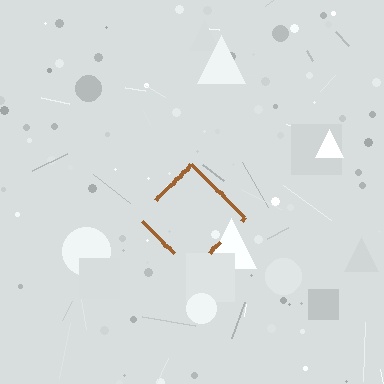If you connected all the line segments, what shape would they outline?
They would outline a diamond.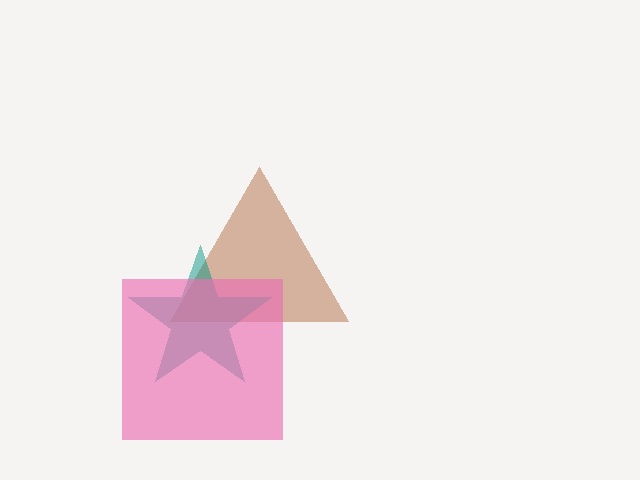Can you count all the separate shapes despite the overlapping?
Yes, there are 3 separate shapes.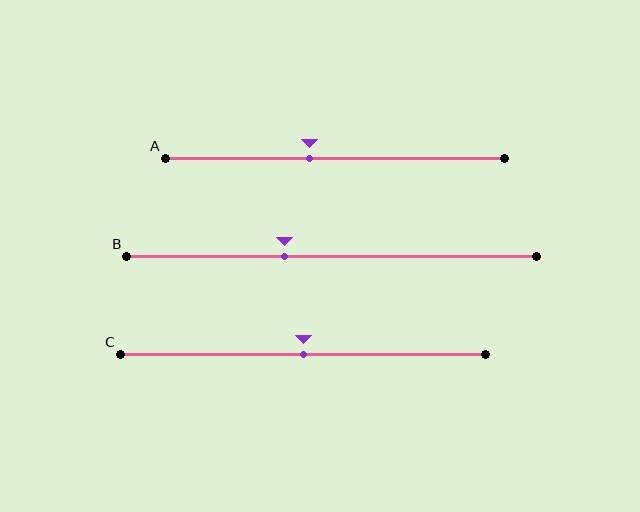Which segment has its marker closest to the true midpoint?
Segment C has its marker closest to the true midpoint.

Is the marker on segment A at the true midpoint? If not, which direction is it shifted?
No, the marker on segment A is shifted to the left by about 7% of the segment length.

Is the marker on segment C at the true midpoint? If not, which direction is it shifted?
Yes, the marker on segment C is at the true midpoint.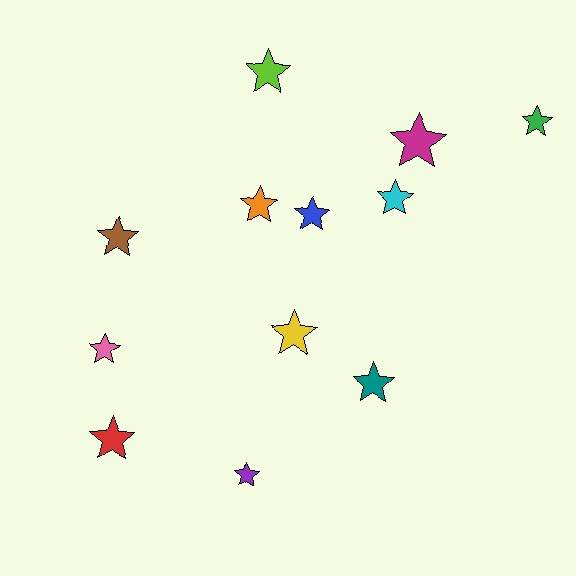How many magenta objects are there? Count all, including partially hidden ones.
There is 1 magenta object.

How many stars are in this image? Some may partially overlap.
There are 12 stars.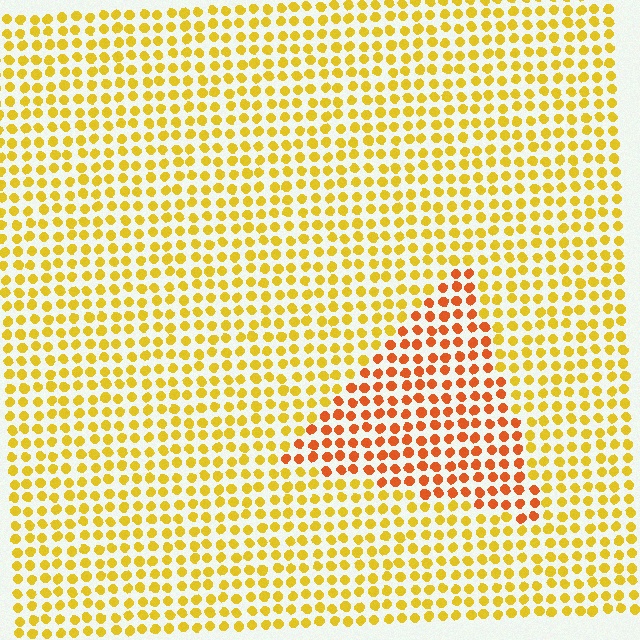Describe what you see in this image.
The image is filled with small yellow elements in a uniform arrangement. A triangle-shaped region is visible where the elements are tinted to a slightly different hue, forming a subtle color boundary.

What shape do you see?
I see a triangle.